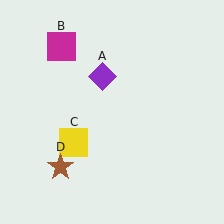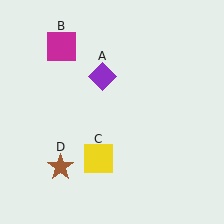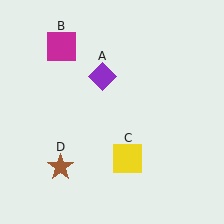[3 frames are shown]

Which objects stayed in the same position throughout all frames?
Purple diamond (object A) and magenta square (object B) and brown star (object D) remained stationary.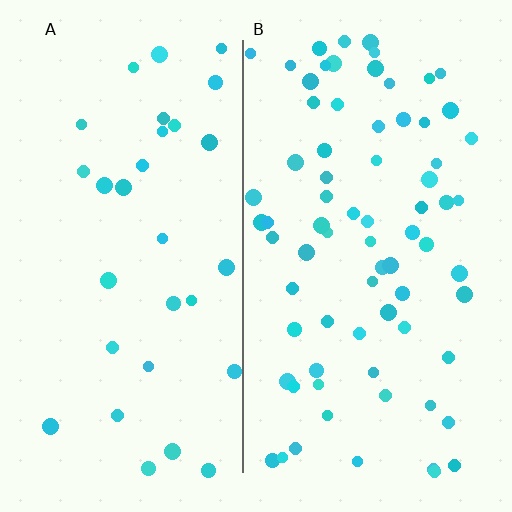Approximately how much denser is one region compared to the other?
Approximately 2.4× — region B over region A.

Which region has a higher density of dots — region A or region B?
B (the right).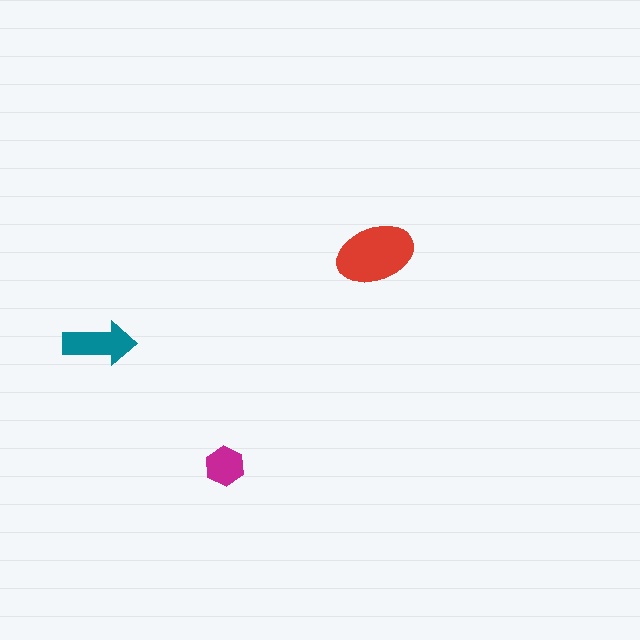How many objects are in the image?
There are 3 objects in the image.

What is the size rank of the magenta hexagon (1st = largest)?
3rd.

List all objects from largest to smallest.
The red ellipse, the teal arrow, the magenta hexagon.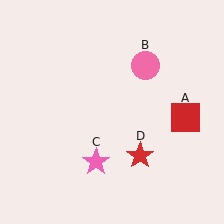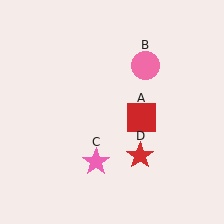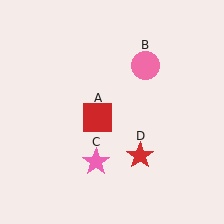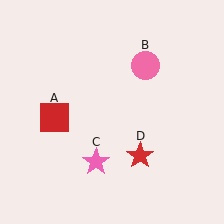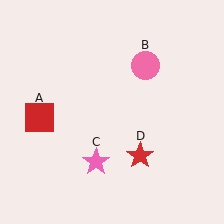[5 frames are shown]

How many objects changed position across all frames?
1 object changed position: red square (object A).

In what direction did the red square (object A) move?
The red square (object A) moved left.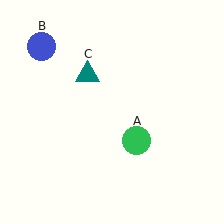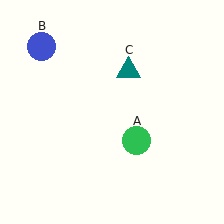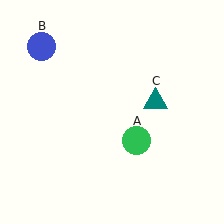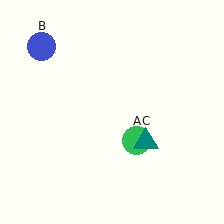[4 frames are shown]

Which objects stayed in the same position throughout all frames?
Green circle (object A) and blue circle (object B) remained stationary.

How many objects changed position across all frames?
1 object changed position: teal triangle (object C).